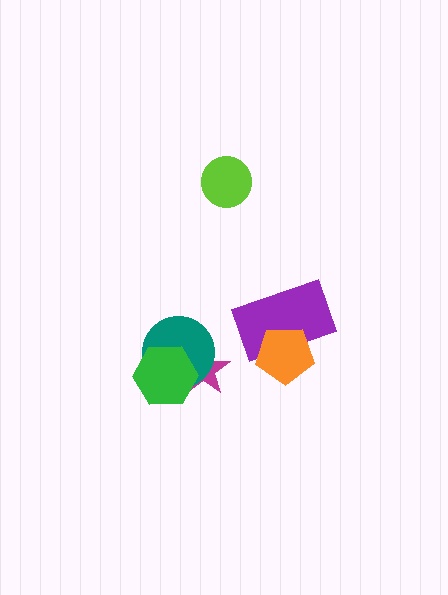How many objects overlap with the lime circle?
0 objects overlap with the lime circle.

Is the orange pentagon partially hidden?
No, no other shape covers it.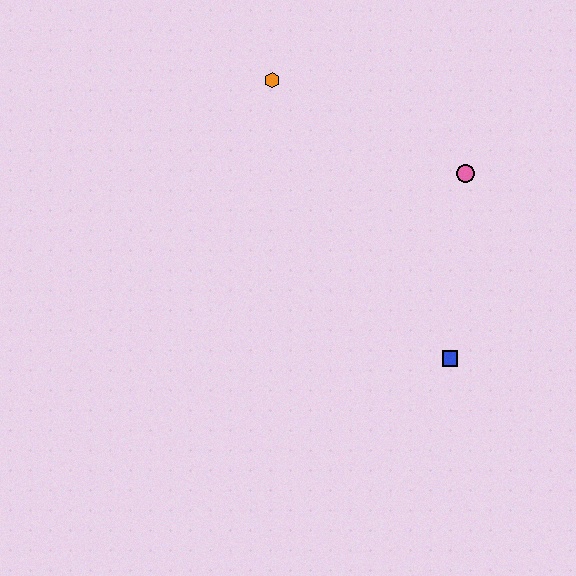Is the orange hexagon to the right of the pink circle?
No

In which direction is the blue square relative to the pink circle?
The blue square is below the pink circle.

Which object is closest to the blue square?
The pink circle is closest to the blue square.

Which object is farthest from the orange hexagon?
The blue square is farthest from the orange hexagon.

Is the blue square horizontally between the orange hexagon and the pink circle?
Yes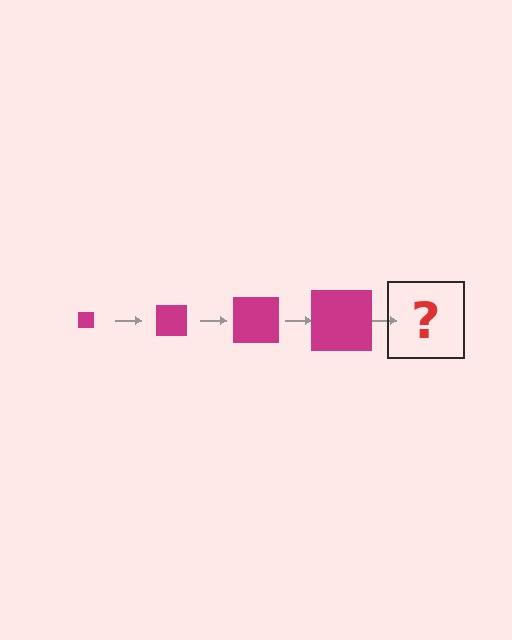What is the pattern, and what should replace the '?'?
The pattern is that the square gets progressively larger each step. The '?' should be a magenta square, larger than the previous one.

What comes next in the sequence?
The next element should be a magenta square, larger than the previous one.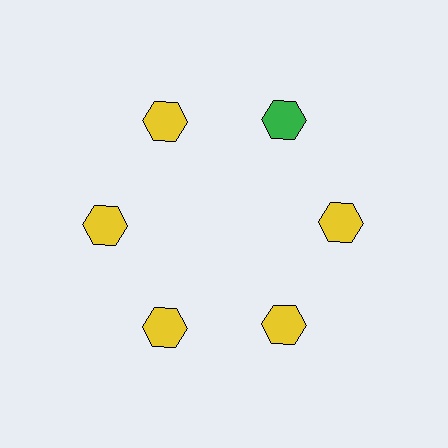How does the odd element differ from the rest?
It has a different color: green instead of yellow.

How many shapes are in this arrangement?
There are 6 shapes arranged in a ring pattern.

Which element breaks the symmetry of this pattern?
The green hexagon at roughly the 1 o'clock position breaks the symmetry. All other shapes are yellow hexagons.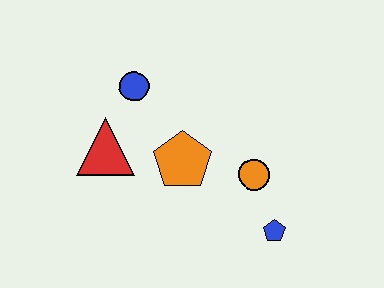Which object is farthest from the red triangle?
The blue pentagon is farthest from the red triangle.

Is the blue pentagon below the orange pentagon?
Yes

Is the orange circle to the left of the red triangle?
No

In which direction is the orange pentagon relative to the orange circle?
The orange pentagon is to the left of the orange circle.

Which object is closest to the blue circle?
The red triangle is closest to the blue circle.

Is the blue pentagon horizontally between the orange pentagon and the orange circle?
No